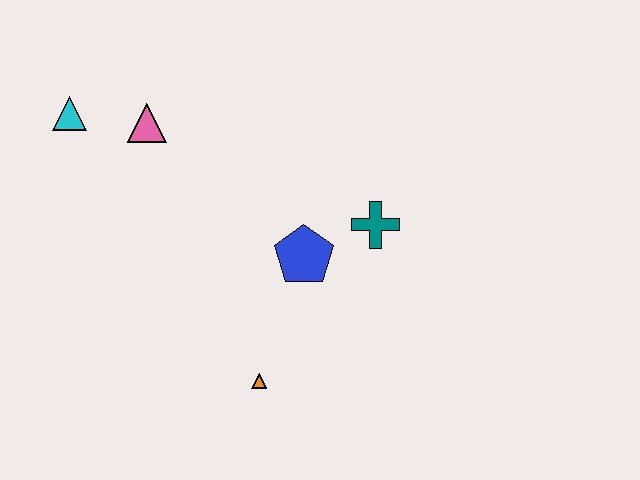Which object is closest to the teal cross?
The blue pentagon is closest to the teal cross.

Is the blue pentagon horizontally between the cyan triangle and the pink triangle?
No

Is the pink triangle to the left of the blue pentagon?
Yes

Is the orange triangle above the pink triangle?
No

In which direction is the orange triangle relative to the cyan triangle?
The orange triangle is below the cyan triangle.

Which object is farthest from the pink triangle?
The orange triangle is farthest from the pink triangle.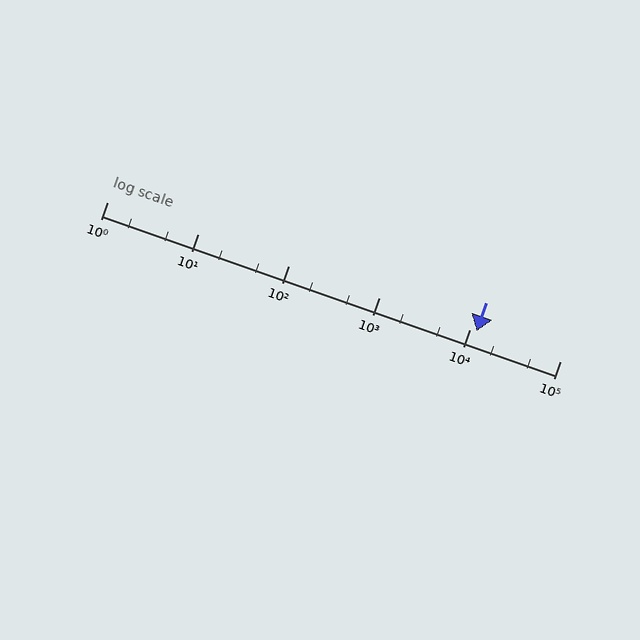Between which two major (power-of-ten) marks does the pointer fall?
The pointer is between 10000 and 100000.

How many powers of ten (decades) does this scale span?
The scale spans 5 decades, from 1 to 100000.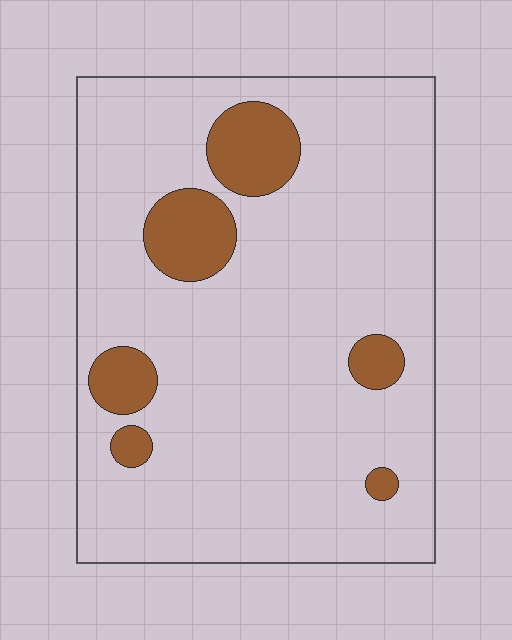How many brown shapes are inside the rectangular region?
6.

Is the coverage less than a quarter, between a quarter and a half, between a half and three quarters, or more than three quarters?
Less than a quarter.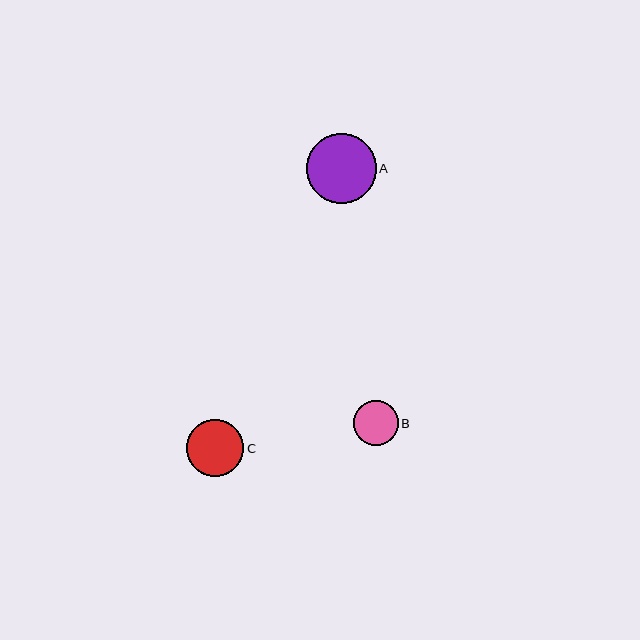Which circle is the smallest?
Circle B is the smallest with a size of approximately 45 pixels.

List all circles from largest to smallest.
From largest to smallest: A, C, B.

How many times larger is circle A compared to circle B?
Circle A is approximately 1.6 times the size of circle B.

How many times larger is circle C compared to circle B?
Circle C is approximately 1.3 times the size of circle B.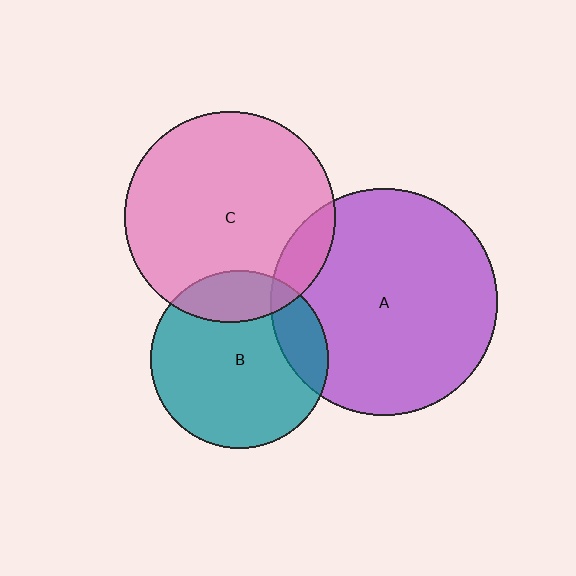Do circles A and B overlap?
Yes.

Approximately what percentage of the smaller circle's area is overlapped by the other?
Approximately 15%.